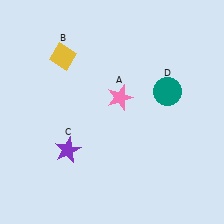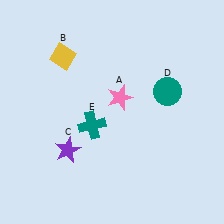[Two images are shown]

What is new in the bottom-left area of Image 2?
A teal cross (E) was added in the bottom-left area of Image 2.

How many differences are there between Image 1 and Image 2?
There is 1 difference between the two images.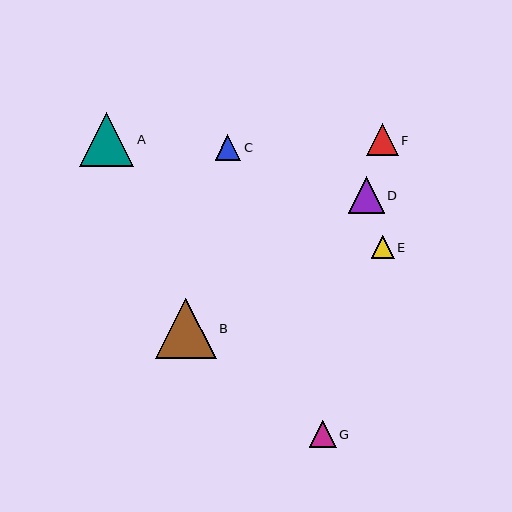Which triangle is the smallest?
Triangle E is the smallest with a size of approximately 23 pixels.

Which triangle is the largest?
Triangle B is the largest with a size of approximately 60 pixels.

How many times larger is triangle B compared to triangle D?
Triangle B is approximately 1.7 times the size of triangle D.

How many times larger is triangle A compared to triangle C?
Triangle A is approximately 2.1 times the size of triangle C.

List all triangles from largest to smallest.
From largest to smallest: B, A, D, F, G, C, E.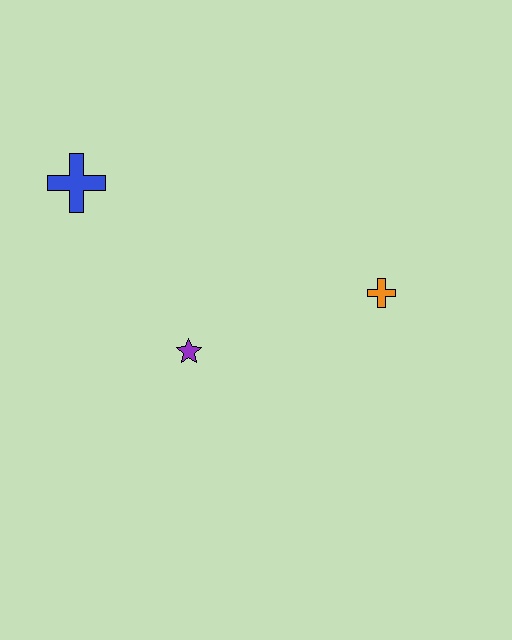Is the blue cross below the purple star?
No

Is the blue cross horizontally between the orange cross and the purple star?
No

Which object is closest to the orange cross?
The purple star is closest to the orange cross.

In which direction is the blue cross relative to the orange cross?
The blue cross is to the left of the orange cross.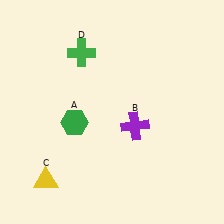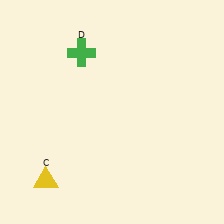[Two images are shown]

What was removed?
The green hexagon (A), the purple cross (B) were removed in Image 2.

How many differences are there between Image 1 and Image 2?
There are 2 differences between the two images.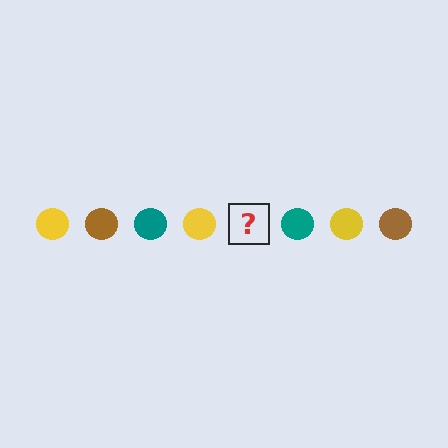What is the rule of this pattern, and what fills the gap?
The rule is that the pattern cycles through yellow, brown, teal circles. The gap should be filled with a brown circle.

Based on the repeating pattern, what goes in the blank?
The blank should be a brown circle.